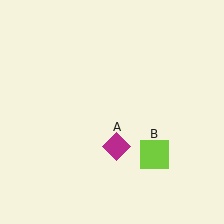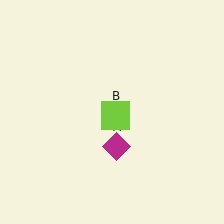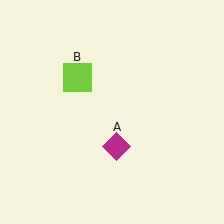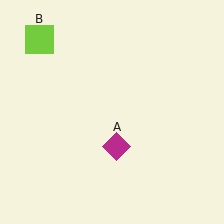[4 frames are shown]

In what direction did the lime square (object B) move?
The lime square (object B) moved up and to the left.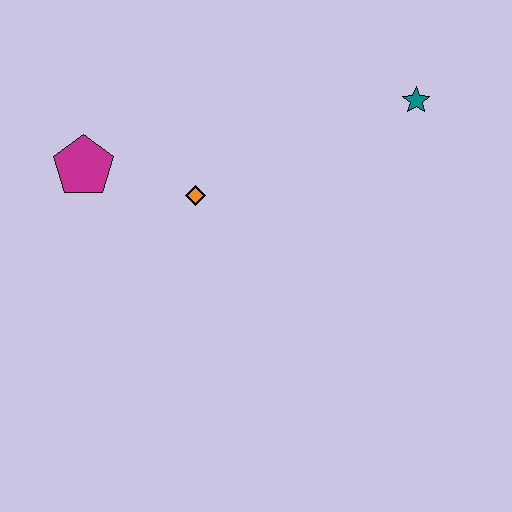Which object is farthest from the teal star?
The magenta pentagon is farthest from the teal star.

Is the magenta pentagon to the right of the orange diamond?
No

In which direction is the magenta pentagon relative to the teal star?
The magenta pentagon is to the left of the teal star.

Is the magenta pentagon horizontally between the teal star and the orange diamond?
No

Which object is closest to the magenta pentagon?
The orange diamond is closest to the magenta pentagon.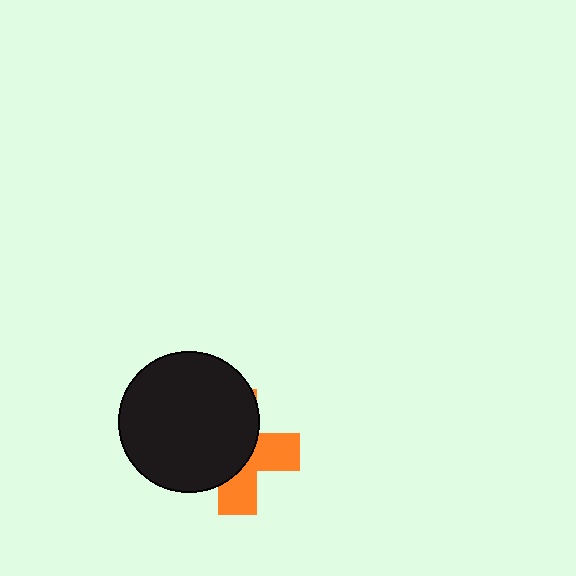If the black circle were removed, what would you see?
You would see the complete orange cross.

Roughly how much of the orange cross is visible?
A small part of it is visible (roughly 41%).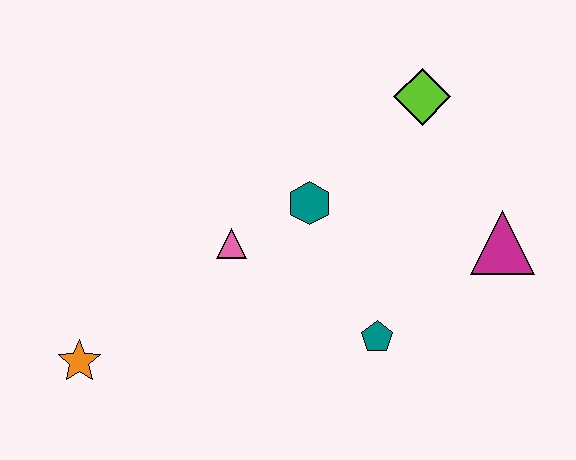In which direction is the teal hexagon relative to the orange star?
The teal hexagon is to the right of the orange star.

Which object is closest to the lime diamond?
The teal hexagon is closest to the lime diamond.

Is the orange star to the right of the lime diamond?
No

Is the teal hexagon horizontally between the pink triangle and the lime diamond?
Yes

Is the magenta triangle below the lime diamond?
Yes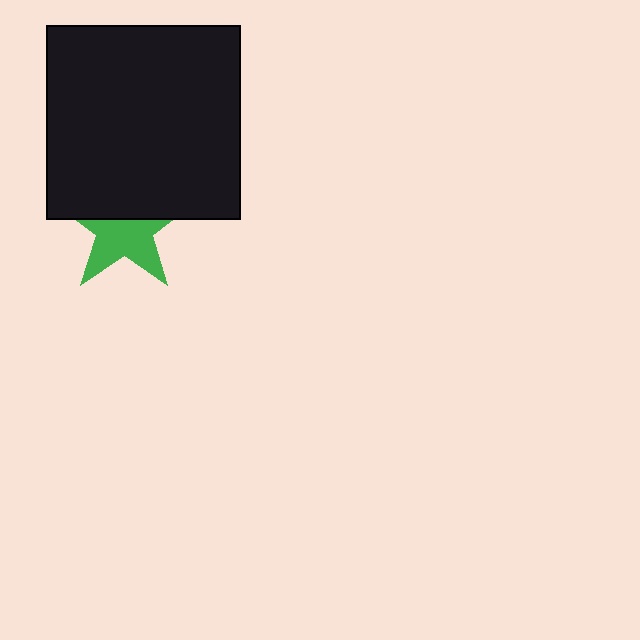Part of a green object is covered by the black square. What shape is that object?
It is a star.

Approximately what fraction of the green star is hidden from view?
Roughly 45% of the green star is hidden behind the black square.